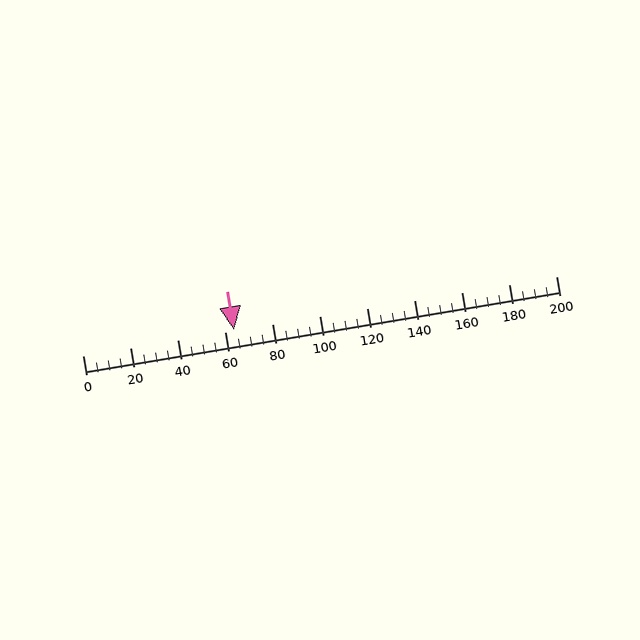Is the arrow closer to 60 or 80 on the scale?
The arrow is closer to 60.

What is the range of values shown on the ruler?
The ruler shows values from 0 to 200.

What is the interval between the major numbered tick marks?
The major tick marks are spaced 20 units apart.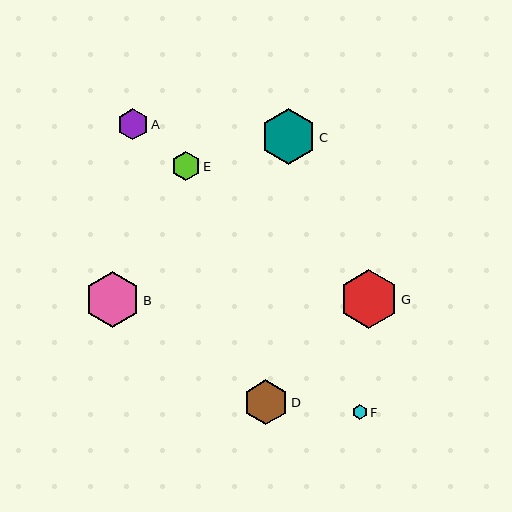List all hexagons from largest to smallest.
From largest to smallest: G, B, C, D, A, E, F.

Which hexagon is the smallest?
Hexagon F is the smallest with a size of approximately 15 pixels.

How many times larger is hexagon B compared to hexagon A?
Hexagon B is approximately 1.8 times the size of hexagon A.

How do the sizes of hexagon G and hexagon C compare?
Hexagon G and hexagon C are approximately the same size.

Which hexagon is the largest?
Hexagon G is the largest with a size of approximately 59 pixels.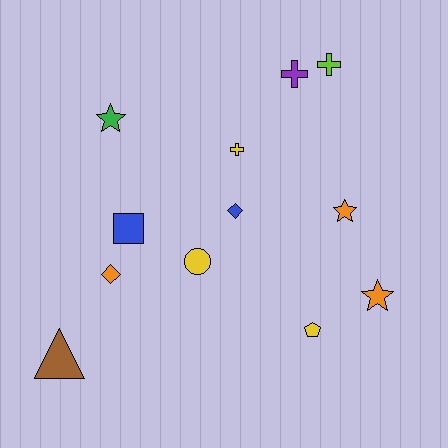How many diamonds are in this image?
There are 2 diamonds.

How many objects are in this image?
There are 12 objects.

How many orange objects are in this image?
There are 3 orange objects.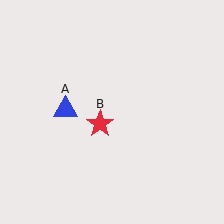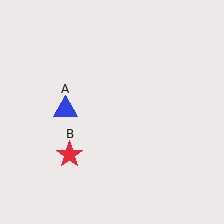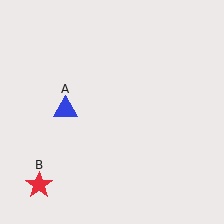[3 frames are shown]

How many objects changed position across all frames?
1 object changed position: red star (object B).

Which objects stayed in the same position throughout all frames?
Blue triangle (object A) remained stationary.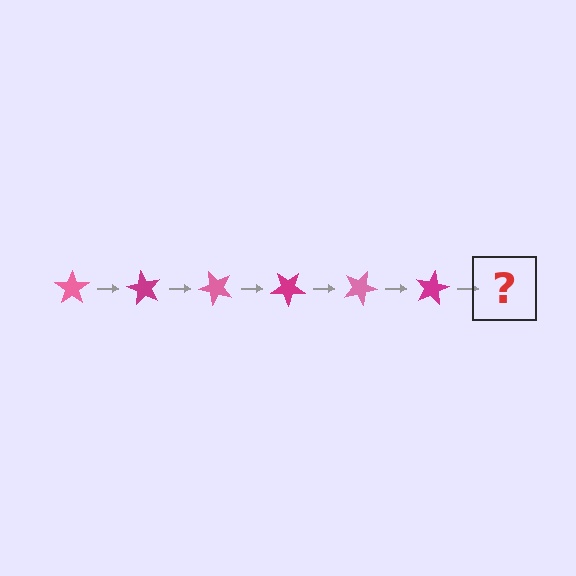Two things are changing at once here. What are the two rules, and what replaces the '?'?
The two rules are that it rotates 60 degrees each step and the color cycles through pink and magenta. The '?' should be a pink star, rotated 360 degrees from the start.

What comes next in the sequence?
The next element should be a pink star, rotated 360 degrees from the start.